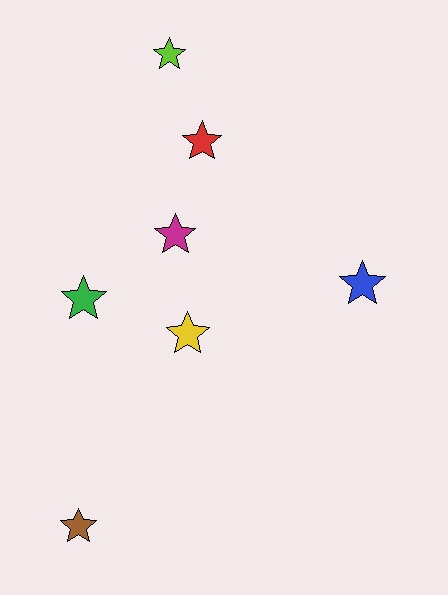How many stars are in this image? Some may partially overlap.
There are 7 stars.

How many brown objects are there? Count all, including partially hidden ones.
There is 1 brown object.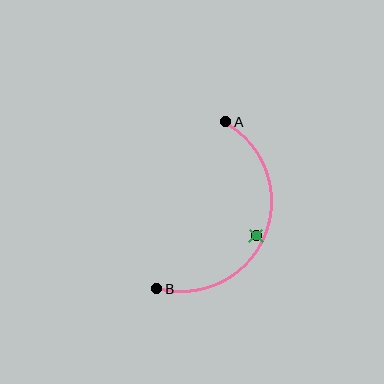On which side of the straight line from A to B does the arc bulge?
The arc bulges to the right of the straight line connecting A and B.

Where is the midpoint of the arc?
The arc midpoint is the point on the curve farthest from the straight line joining A and B. It sits to the right of that line.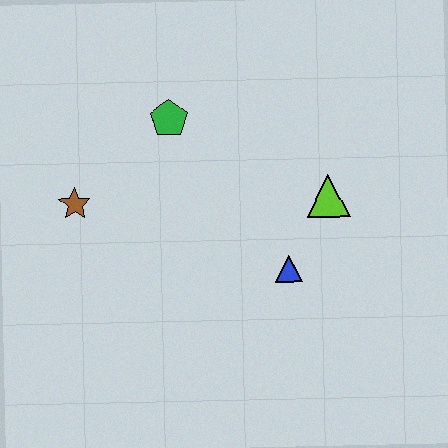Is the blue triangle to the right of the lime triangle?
No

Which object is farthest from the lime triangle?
The brown star is farthest from the lime triangle.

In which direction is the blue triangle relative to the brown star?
The blue triangle is to the right of the brown star.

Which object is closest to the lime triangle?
The blue triangle is closest to the lime triangle.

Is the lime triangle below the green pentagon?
Yes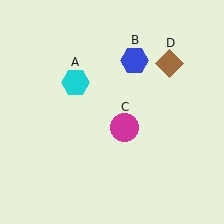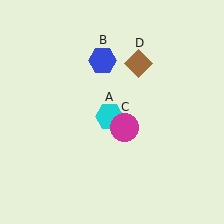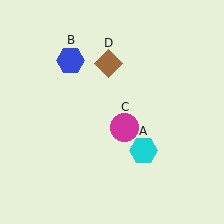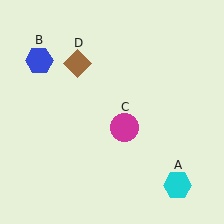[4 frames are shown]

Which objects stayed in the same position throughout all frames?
Magenta circle (object C) remained stationary.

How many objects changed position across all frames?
3 objects changed position: cyan hexagon (object A), blue hexagon (object B), brown diamond (object D).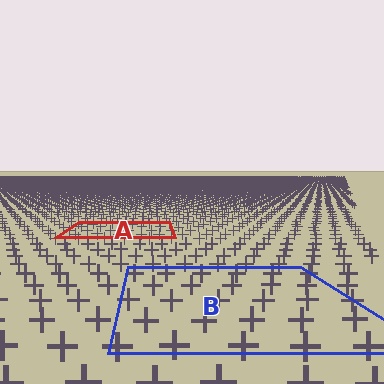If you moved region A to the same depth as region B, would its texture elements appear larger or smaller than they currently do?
They would appear larger. At a closer depth, the same texture elements are projected at a bigger on-screen size.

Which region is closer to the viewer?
Region B is closer. The texture elements there are larger and more spread out.